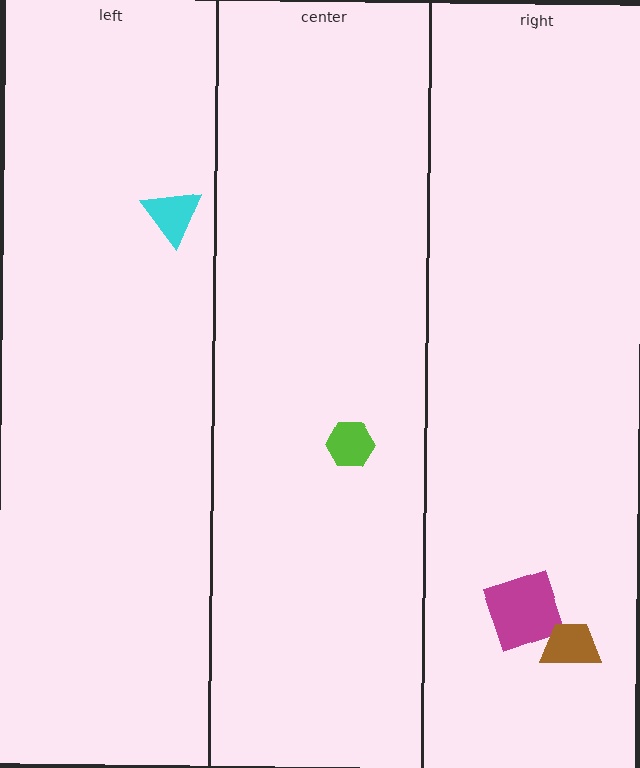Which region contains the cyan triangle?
The left region.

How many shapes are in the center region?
1.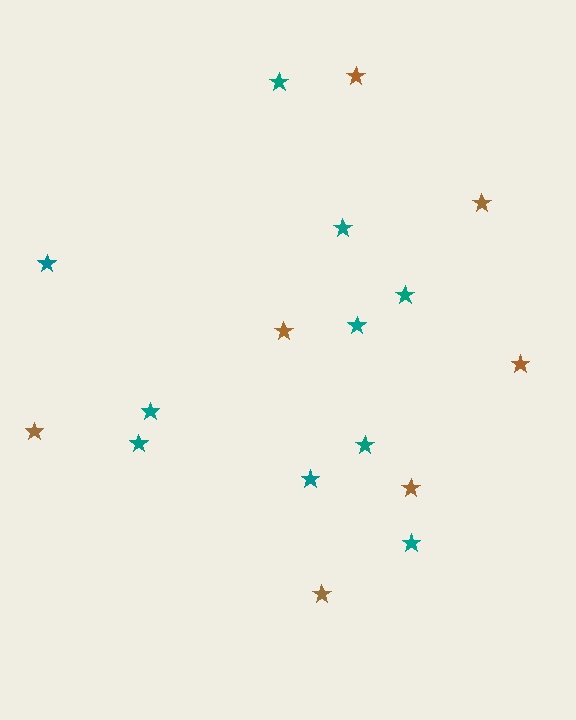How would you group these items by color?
There are 2 groups: one group of brown stars (7) and one group of teal stars (10).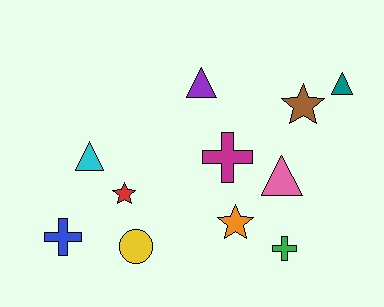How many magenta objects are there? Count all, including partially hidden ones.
There is 1 magenta object.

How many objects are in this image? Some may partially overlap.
There are 11 objects.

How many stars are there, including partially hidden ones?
There are 3 stars.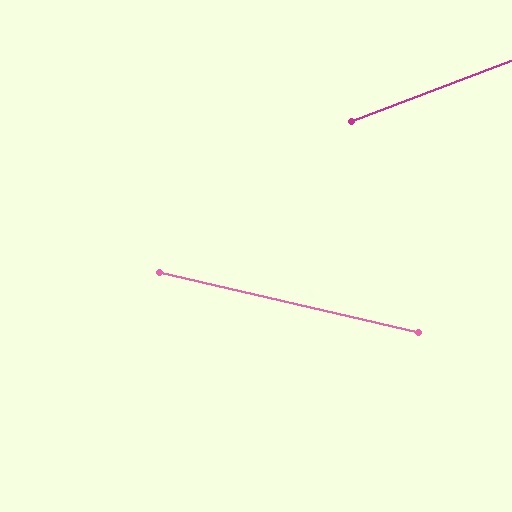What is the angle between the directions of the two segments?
Approximately 34 degrees.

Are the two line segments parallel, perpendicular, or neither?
Neither parallel nor perpendicular — they differ by about 34°.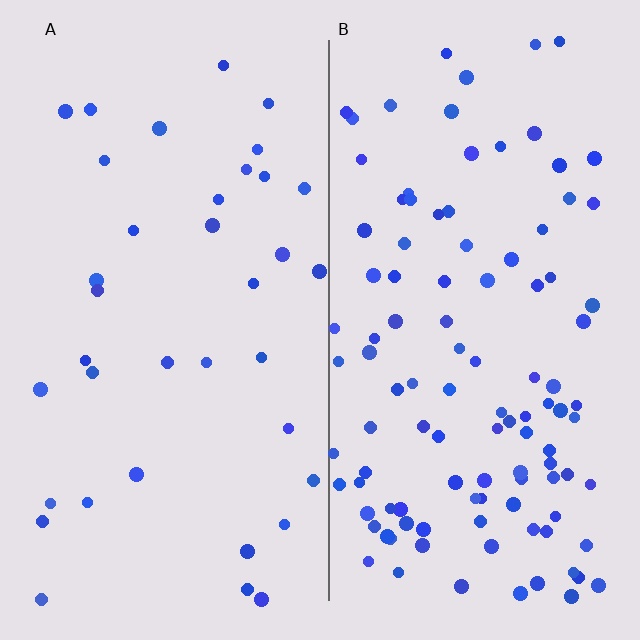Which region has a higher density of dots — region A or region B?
B (the right).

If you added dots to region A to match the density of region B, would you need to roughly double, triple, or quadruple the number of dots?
Approximately triple.